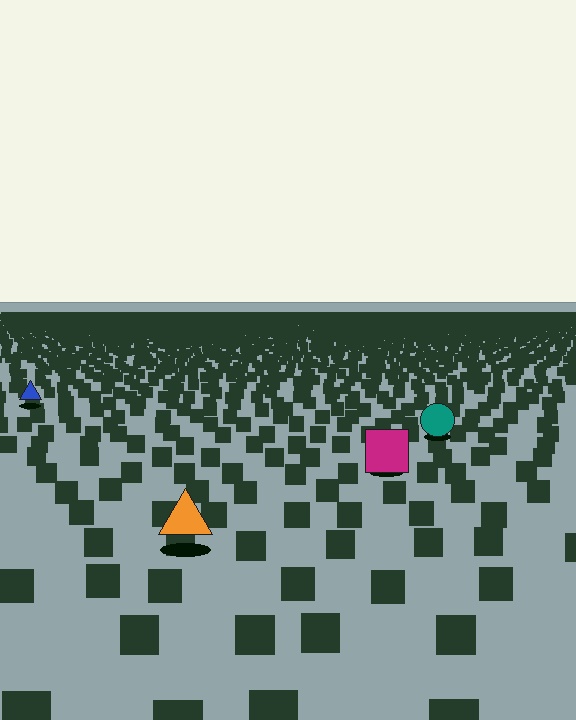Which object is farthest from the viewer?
The blue triangle is farthest from the viewer. It appears smaller and the ground texture around it is denser.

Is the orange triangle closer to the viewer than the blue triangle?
Yes. The orange triangle is closer — you can tell from the texture gradient: the ground texture is coarser near it.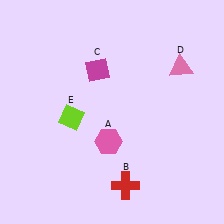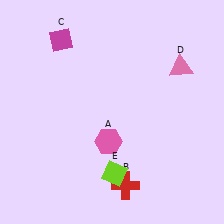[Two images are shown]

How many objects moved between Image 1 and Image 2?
2 objects moved between the two images.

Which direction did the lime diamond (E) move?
The lime diamond (E) moved down.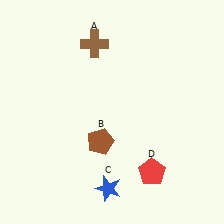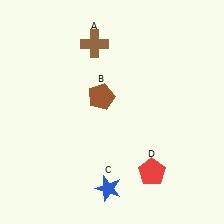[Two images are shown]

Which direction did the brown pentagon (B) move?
The brown pentagon (B) moved up.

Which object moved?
The brown pentagon (B) moved up.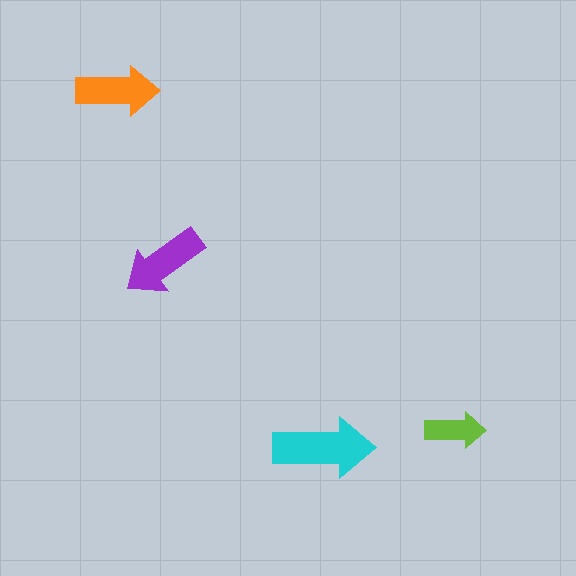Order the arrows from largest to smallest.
the cyan one, the purple one, the orange one, the lime one.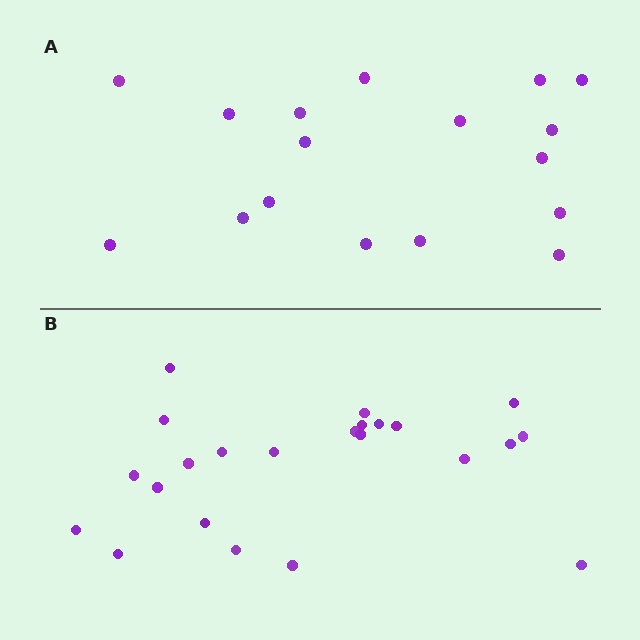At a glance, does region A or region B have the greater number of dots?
Region B (the bottom region) has more dots.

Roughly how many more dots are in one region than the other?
Region B has about 6 more dots than region A.